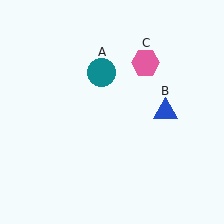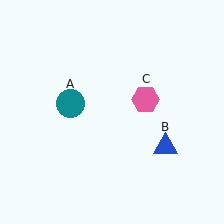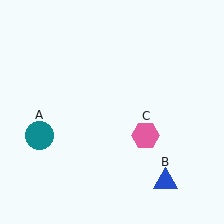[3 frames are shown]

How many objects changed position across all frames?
3 objects changed position: teal circle (object A), blue triangle (object B), pink hexagon (object C).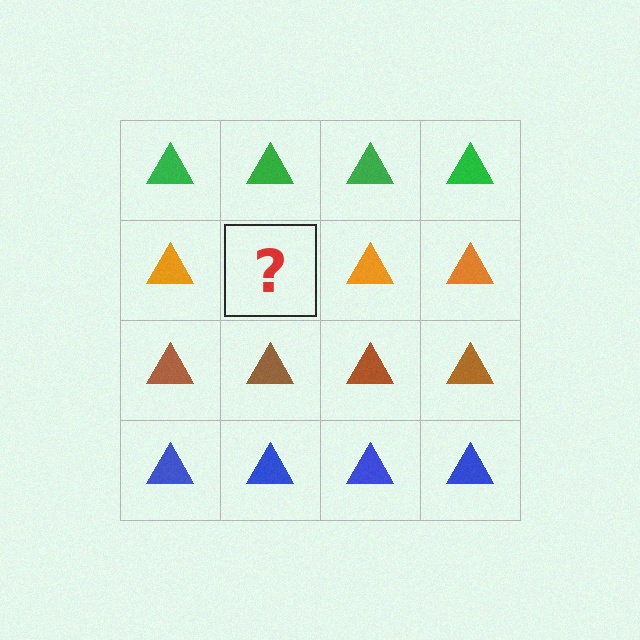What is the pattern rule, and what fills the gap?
The rule is that each row has a consistent color. The gap should be filled with an orange triangle.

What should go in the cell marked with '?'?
The missing cell should contain an orange triangle.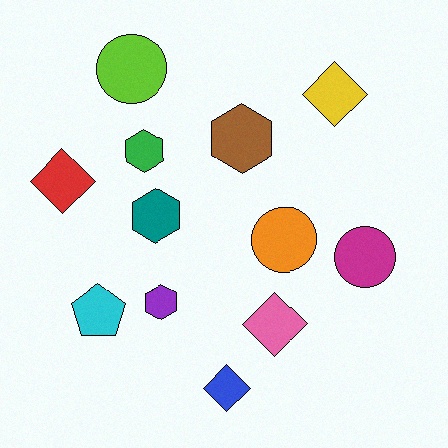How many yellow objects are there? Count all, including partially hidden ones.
There is 1 yellow object.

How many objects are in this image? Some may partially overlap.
There are 12 objects.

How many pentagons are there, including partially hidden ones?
There is 1 pentagon.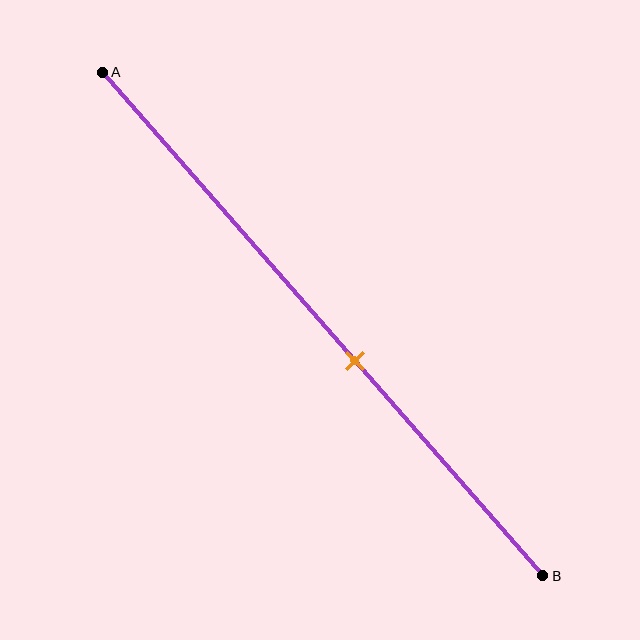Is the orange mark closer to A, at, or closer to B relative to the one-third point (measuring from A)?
The orange mark is closer to point B than the one-third point of segment AB.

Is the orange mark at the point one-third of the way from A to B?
No, the mark is at about 55% from A, not at the 33% one-third point.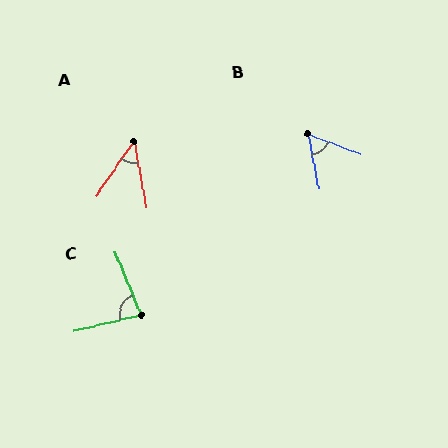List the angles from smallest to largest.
A (45°), B (58°), C (81°).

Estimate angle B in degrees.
Approximately 58 degrees.